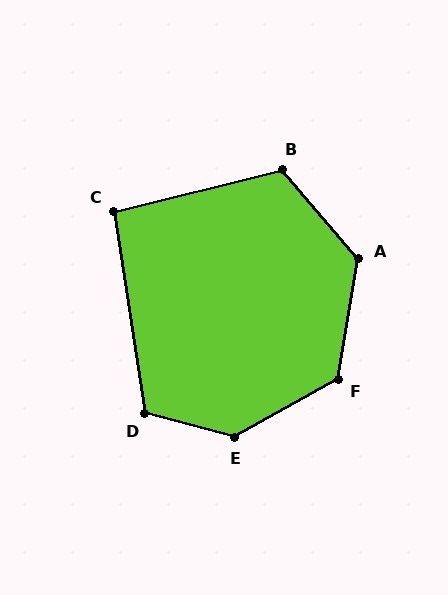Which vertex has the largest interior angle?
E, at approximately 136 degrees.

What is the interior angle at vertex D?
Approximately 114 degrees (obtuse).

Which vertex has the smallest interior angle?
C, at approximately 95 degrees.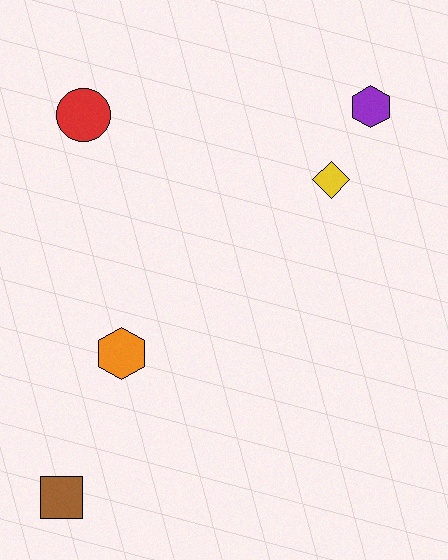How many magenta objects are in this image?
There are no magenta objects.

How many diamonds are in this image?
There is 1 diamond.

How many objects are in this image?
There are 5 objects.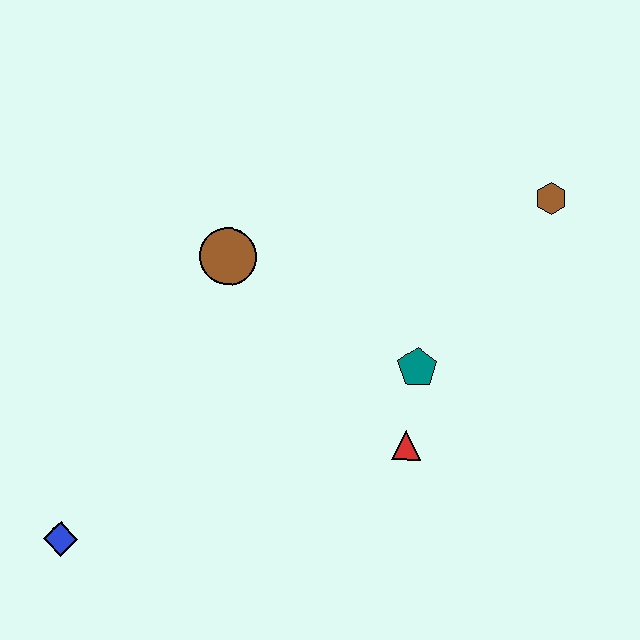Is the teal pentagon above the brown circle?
No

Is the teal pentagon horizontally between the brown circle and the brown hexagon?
Yes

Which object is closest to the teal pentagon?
The red triangle is closest to the teal pentagon.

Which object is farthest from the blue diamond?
The brown hexagon is farthest from the blue diamond.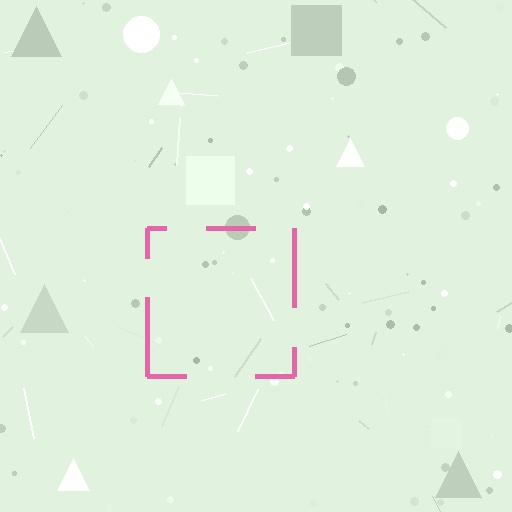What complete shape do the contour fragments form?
The contour fragments form a square.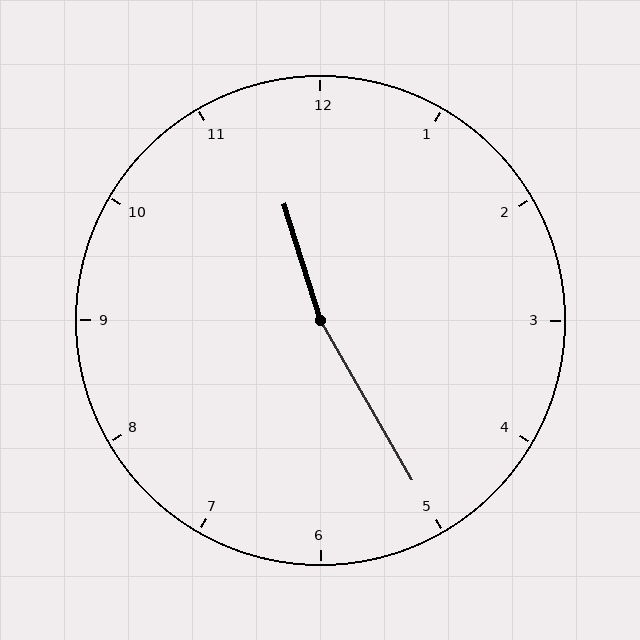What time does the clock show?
11:25.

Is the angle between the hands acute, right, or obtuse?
It is obtuse.